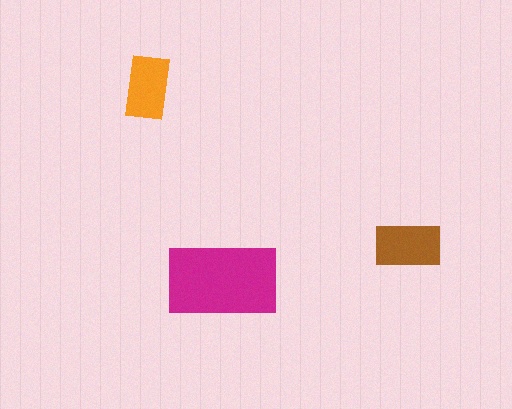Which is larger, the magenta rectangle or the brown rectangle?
The magenta one.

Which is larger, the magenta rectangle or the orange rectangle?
The magenta one.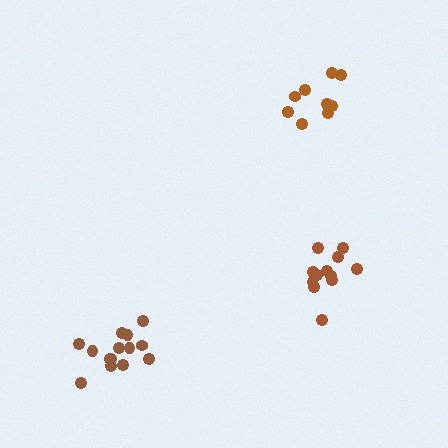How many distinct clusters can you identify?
There are 3 distinct clusters.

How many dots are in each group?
Group 1: 9 dots, Group 2: 14 dots, Group 3: 12 dots (35 total).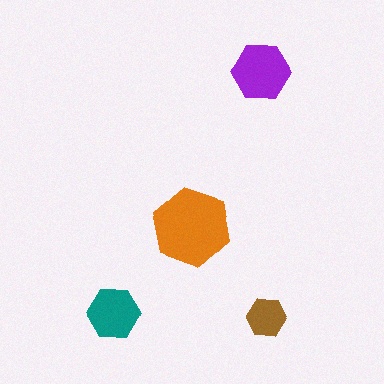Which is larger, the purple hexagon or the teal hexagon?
The purple one.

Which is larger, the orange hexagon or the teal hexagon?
The orange one.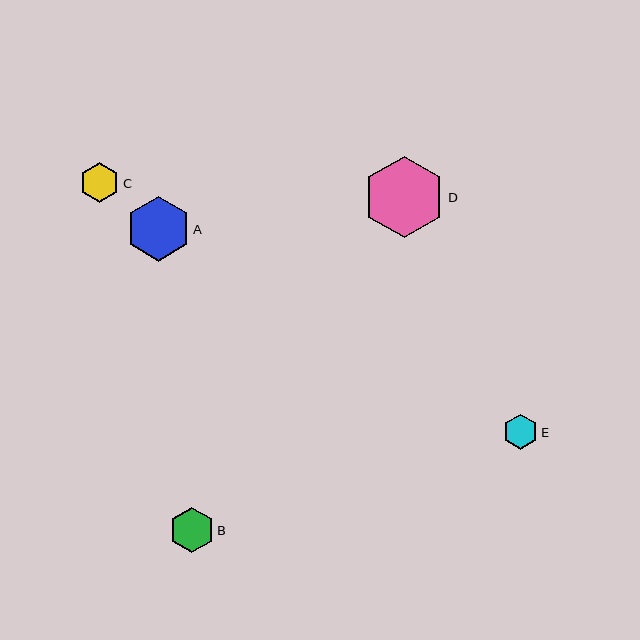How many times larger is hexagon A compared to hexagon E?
Hexagon A is approximately 1.8 times the size of hexagon E.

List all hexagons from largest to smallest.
From largest to smallest: D, A, B, C, E.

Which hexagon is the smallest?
Hexagon E is the smallest with a size of approximately 35 pixels.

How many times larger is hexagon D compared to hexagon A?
Hexagon D is approximately 1.3 times the size of hexagon A.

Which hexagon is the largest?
Hexagon D is the largest with a size of approximately 81 pixels.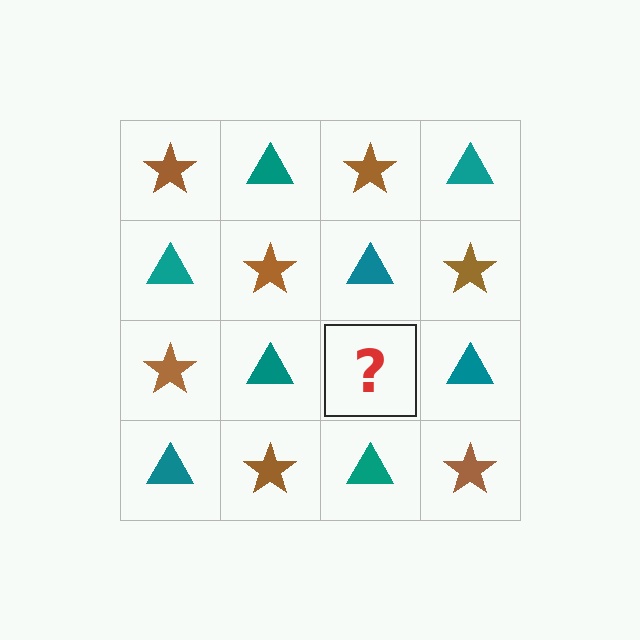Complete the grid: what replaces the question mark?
The question mark should be replaced with a brown star.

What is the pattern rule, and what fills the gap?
The rule is that it alternates brown star and teal triangle in a checkerboard pattern. The gap should be filled with a brown star.